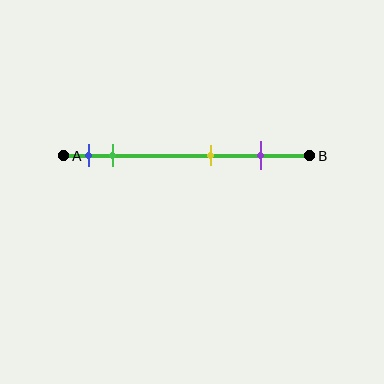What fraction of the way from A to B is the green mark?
The green mark is approximately 20% (0.2) of the way from A to B.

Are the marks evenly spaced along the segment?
No, the marks are not evenly spaced.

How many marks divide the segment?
There are 4 marks dividing the segment.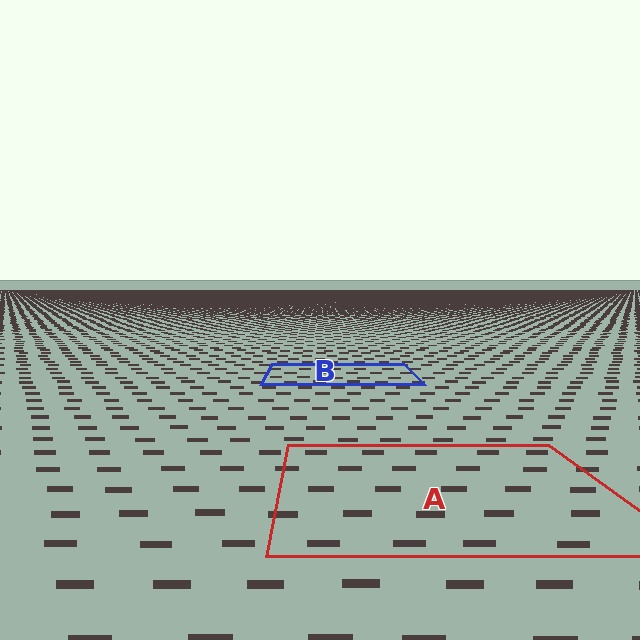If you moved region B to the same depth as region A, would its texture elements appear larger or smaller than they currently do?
They would appear larger. At a closer depth, the same texture elements are projected at a bigger on-screen size.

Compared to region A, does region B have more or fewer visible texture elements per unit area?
Region B has more texture elements per unit area — they are packed more densely because it is farther away.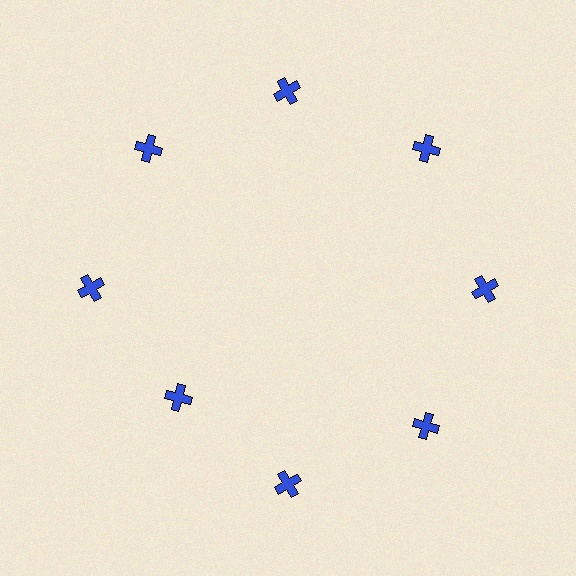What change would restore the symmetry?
The symmetry would be restored by moving it outward, back onto the ring so that all 8 crosses sit at equal angles and equal distance from the center.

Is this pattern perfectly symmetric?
No. The 8 blue crosses are arranged in a ring, but one element near the 8 o'clock position is pulled inward toward the center, breaking the 8-fold rotational symmetry.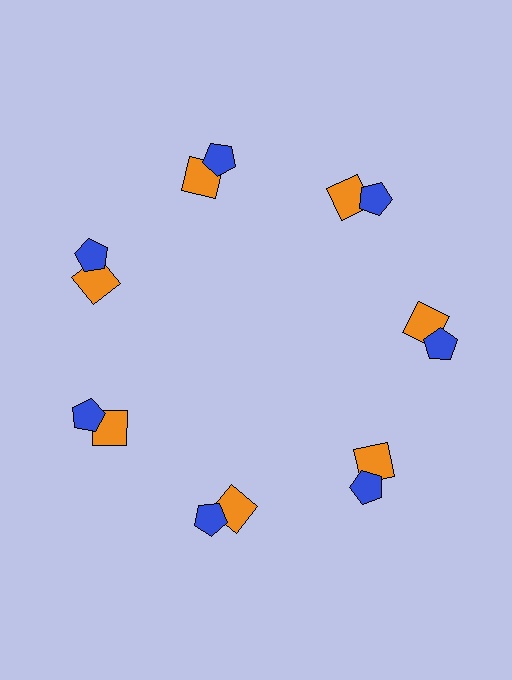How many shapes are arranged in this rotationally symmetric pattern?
There are 14 shapes, arranged in 7 groups of 2.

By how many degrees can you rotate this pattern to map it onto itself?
The pattern maps onto itself every 51 degrees of rotation.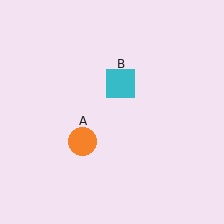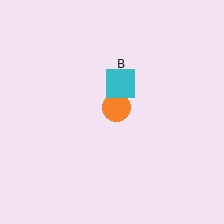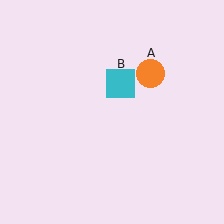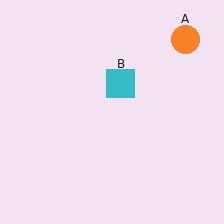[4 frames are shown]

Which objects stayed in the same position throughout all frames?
Cyan square (object B) remained stationary.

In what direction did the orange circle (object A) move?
The orange circle (object A) moved up and to the right.